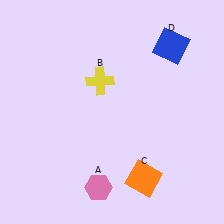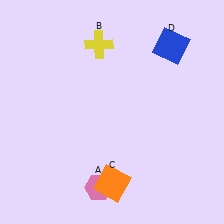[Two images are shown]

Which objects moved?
The objects that moved are: the yellow cross (B), the orange square (C).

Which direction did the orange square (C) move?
The orange square (C) moved left.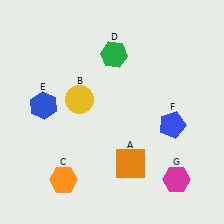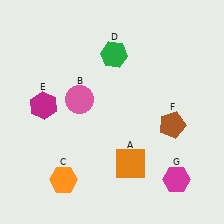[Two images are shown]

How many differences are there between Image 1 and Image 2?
There are 3 differences between the two images.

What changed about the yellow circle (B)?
In Image 1, B is yellow. In Image 2, it changed to pink.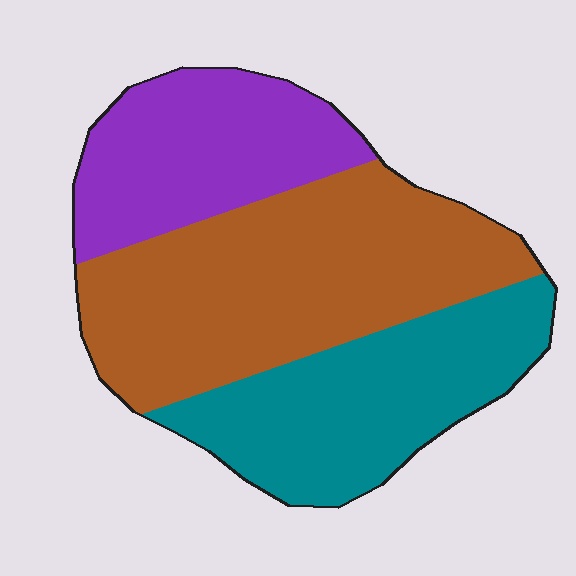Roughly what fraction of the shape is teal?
Teal takes up about one third (1/3) of the shape.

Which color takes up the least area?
Purple, at roughly 25%.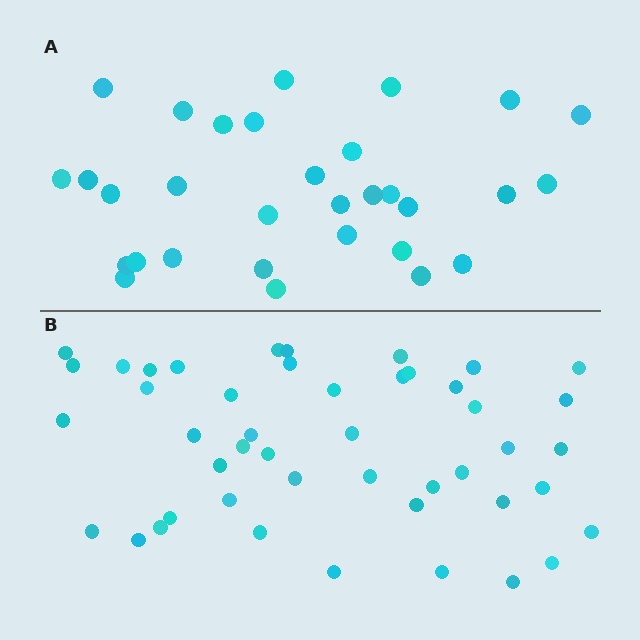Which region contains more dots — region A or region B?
Region B (the bottom region) has more dots.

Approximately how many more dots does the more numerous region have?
Region B has approximately 15 more dots than region A.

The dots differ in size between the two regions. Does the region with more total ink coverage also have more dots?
No. Region A has more total ink coverage because its dots are larger, but region B actually contains more individual dots. Total area can be misleading — the number of items is what matters here.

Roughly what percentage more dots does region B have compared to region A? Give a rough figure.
About 50% more.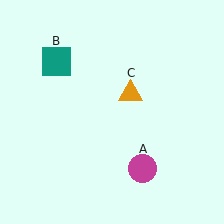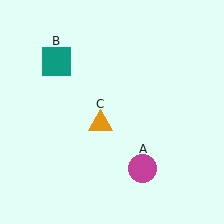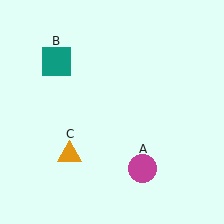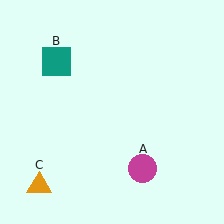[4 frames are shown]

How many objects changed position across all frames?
1 object changed position: orange triangle (object C).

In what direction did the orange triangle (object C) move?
The orange triangle (object C) moved down and to the left.